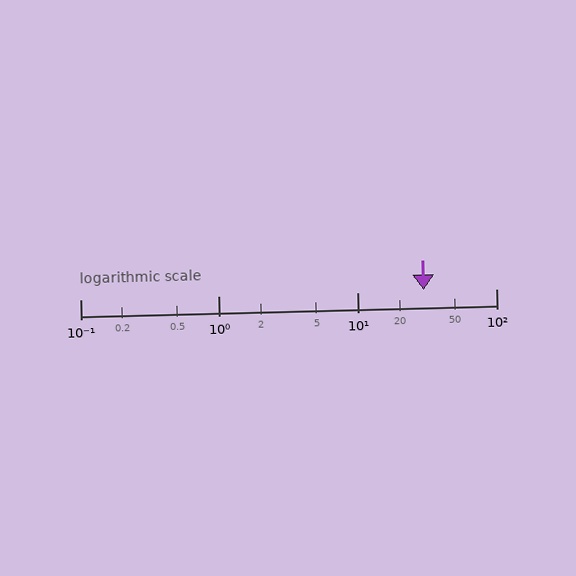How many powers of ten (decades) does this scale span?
The scale spans 3 decades, from 0.1 to 100.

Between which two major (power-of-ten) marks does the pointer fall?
The pointer is between 10 and 100.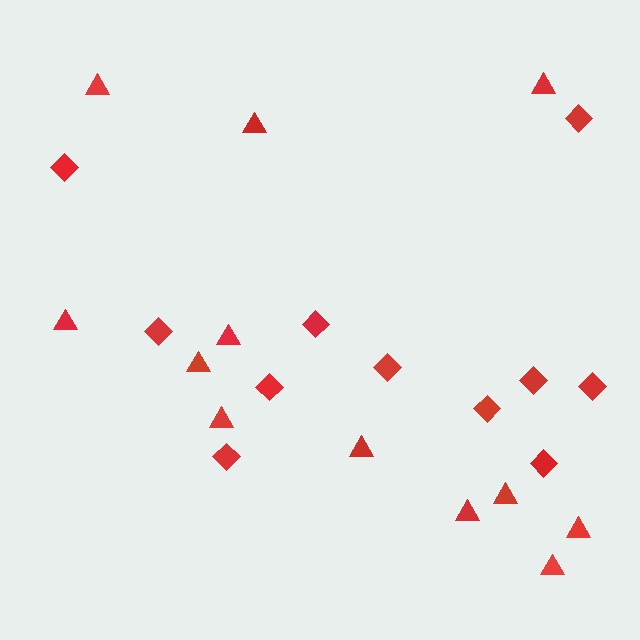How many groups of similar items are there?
There are 2 groups: one group of diamonds (11) and one group of triangles (12).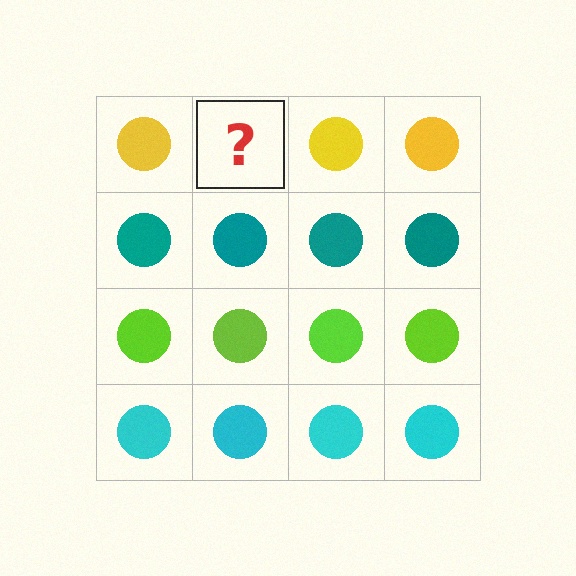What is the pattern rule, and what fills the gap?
The rule is that each row has a consistent color. The gap should be filled with a yellow circle.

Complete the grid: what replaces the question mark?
The question mark should be replaced with a yellow circle.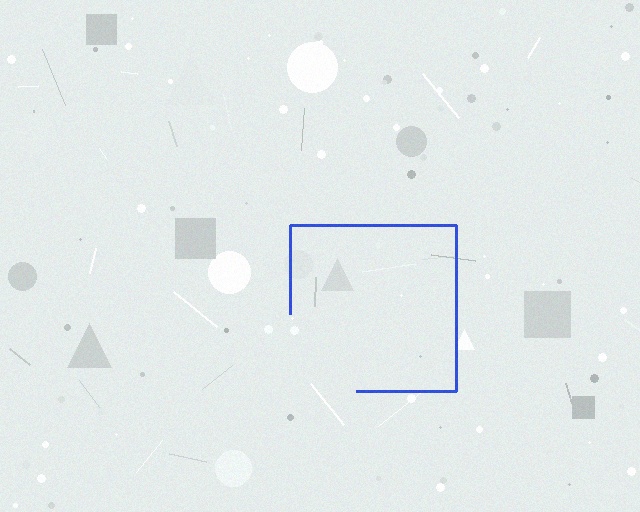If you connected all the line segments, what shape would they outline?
They would outline a square.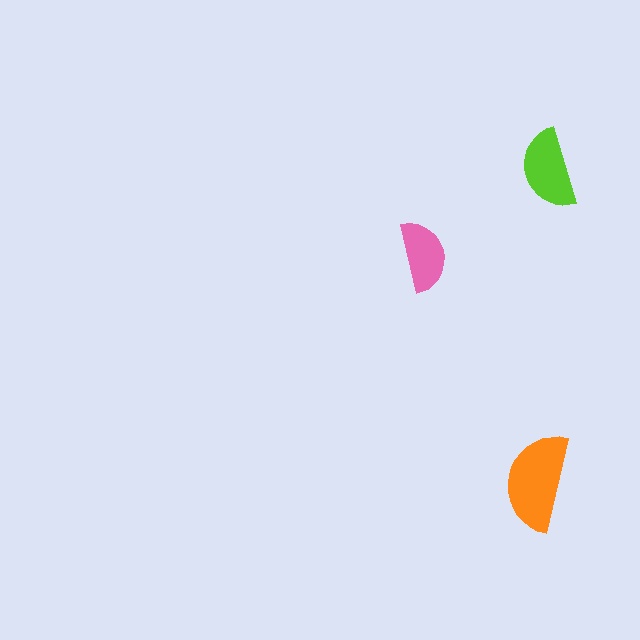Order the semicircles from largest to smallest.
the orange one, the lime one, the pink one.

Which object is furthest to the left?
The pink semicircle is leftmost.